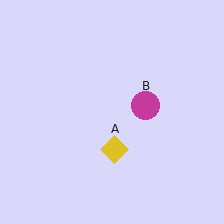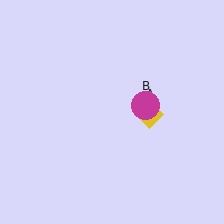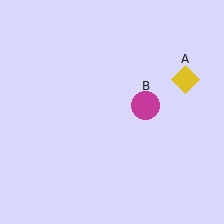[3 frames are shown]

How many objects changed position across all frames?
1 object changed position: yellow diamond (object A).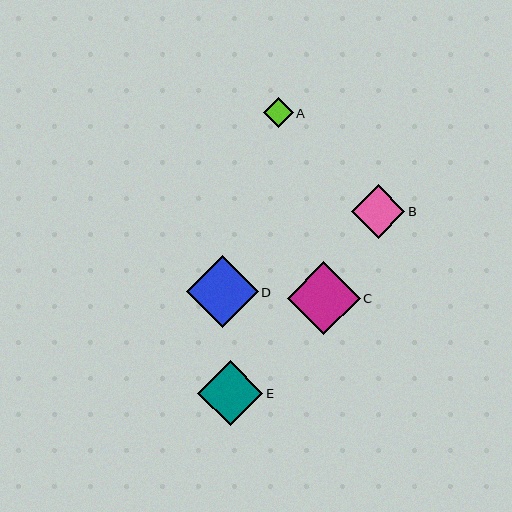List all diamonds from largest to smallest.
From largest to smallest: C, D, E, B, A.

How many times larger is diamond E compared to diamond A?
Diamond E is approximately 2.1 times the size of diamond A.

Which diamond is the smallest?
Diamond A is the smallest with a size of approximately 30 pixels.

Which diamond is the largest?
Diamond C is the largest with a size of approximately 73 pixels.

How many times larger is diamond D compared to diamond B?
Diamond D is approximately 1.3 times the size of diamond B.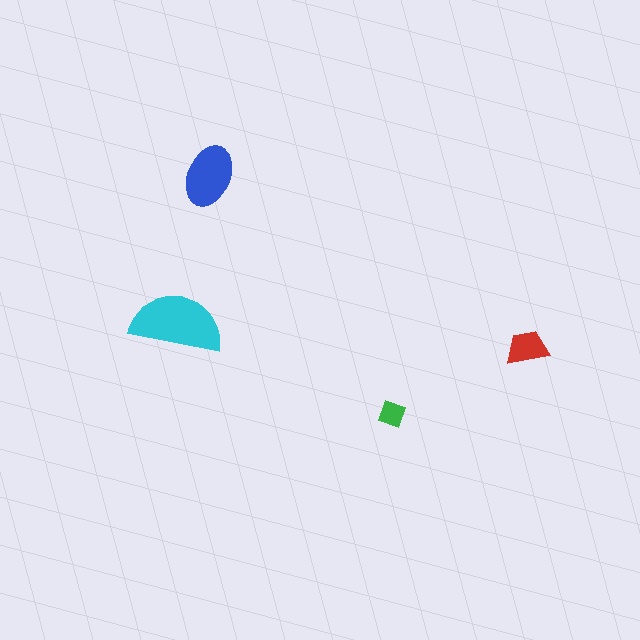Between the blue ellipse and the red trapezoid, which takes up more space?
The blue ellipse.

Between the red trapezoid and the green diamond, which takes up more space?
The red trapezoid.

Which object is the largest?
The cyan semicircle.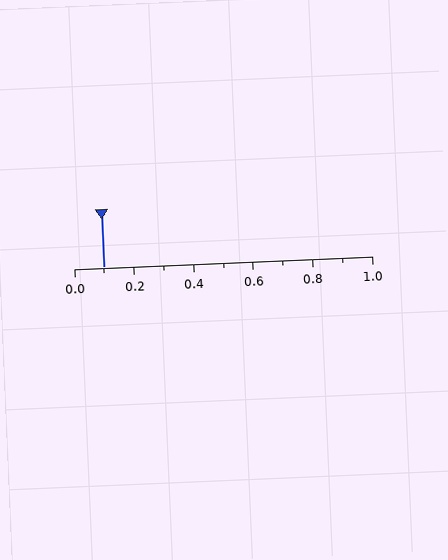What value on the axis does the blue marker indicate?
The marker indicates approximately 0.1.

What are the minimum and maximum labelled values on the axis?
The axis runs from 0.0 to 1.0.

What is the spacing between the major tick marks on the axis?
The major ticks are spaced 0.2 apart.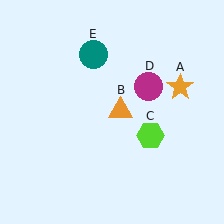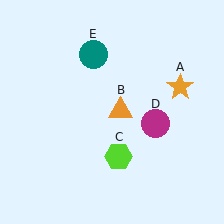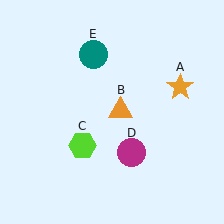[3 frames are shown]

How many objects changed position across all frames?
2 objects changed position: lime hexagon (object C), magenta circle (object D).